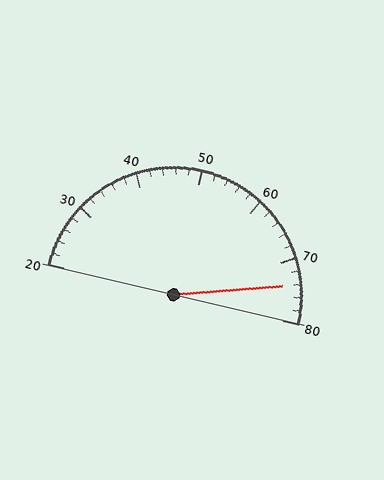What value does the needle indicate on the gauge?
The needle indicates approximately 74.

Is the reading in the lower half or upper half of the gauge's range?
The reading is in the upper half of the range (20 to 80).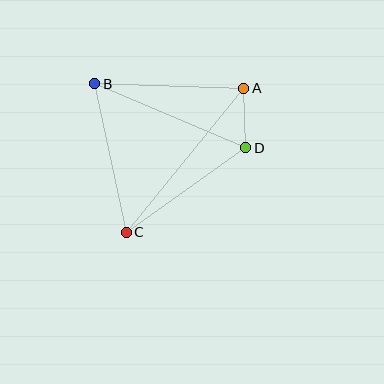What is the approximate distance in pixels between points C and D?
The distance between C and D is approximately 146 pixels.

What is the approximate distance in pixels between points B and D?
The distance between B and D is approximately 164 pixels.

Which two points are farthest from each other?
Points A and C are farthest from each other.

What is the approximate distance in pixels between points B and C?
The distance between B and C is approximately 152 pixels.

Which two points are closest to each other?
Points A and D are closest to each other.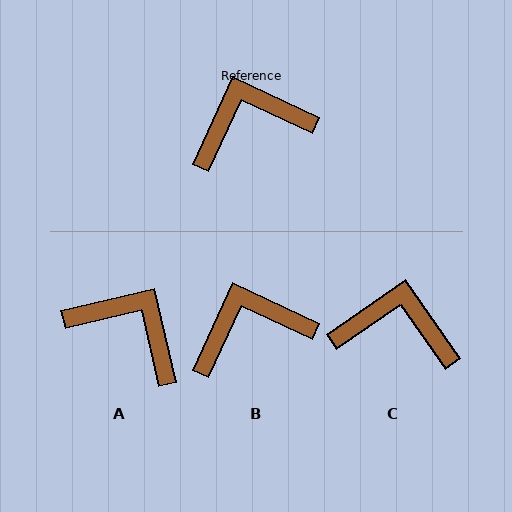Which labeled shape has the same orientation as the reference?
B.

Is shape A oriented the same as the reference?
No, it is off by about 52 degrees.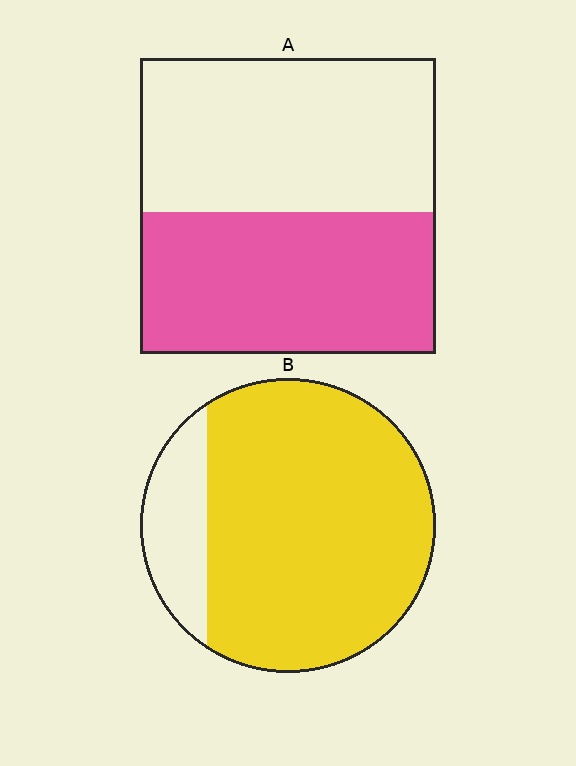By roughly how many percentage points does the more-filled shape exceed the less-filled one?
By roughly 35 percentage points (B over A).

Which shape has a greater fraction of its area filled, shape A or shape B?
Shape B.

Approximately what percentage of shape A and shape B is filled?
A is approximately 50% and B is approximately 85%.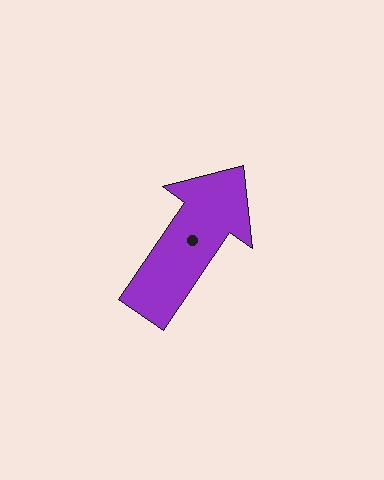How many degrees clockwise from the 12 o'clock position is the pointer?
Approximately 34 degrees.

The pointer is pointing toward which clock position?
Roughly 1 o'clock.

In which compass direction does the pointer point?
Northeast.